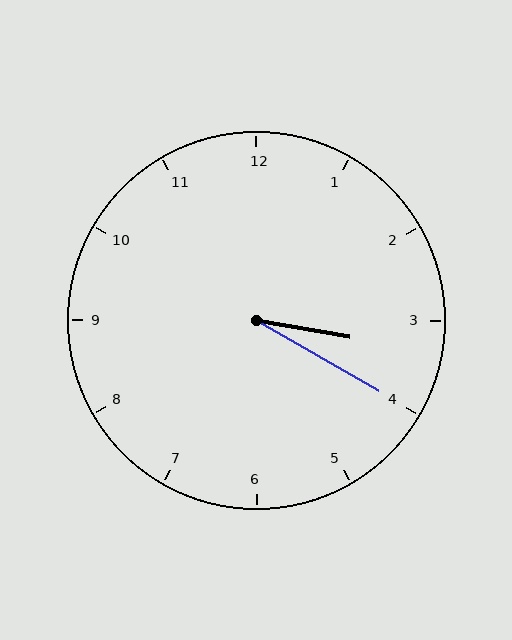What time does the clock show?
3:20.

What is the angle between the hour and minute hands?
Approximately 20 degrees.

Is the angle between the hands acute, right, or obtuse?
It is acute.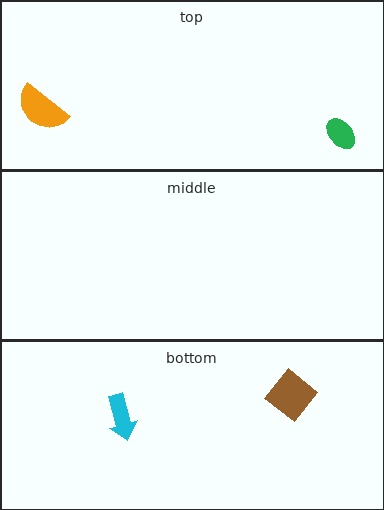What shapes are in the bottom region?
The brown diamond, the cyan arrow.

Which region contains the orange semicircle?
The top region.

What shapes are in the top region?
The orange semicircle, the green ellipse.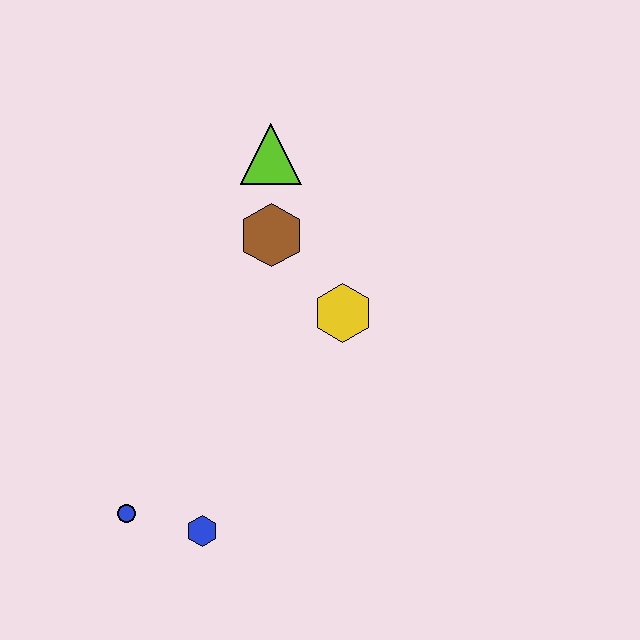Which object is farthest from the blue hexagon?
The lime triangle is farthest from the blue hexagon.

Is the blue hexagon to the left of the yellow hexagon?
Yes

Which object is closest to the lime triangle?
The brown hexagon is closest to the lime triangle.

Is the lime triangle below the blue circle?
No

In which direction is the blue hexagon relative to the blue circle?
The blue hexagon is to the right of the blue circle.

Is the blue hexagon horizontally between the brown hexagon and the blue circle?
Yes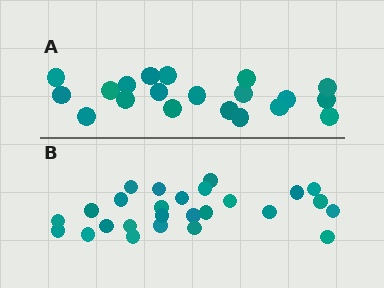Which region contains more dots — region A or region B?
Region B (the bottom region) has more dots.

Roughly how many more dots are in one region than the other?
Region B has about 6 more dots than region A.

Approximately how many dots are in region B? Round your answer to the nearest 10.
About 30 dots. (The exact count is 26, which rounds to 30.)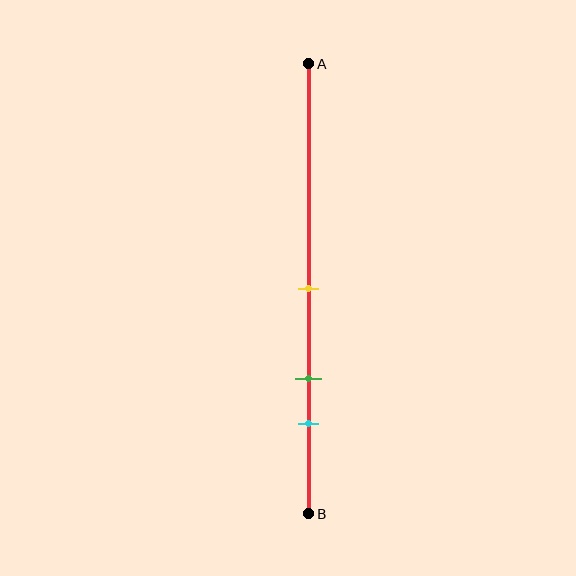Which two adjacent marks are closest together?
The green and cyan marks are the closest adjacent pair.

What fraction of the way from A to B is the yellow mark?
The yellow mark is approximately 50% (0.5) of the way from A to B.